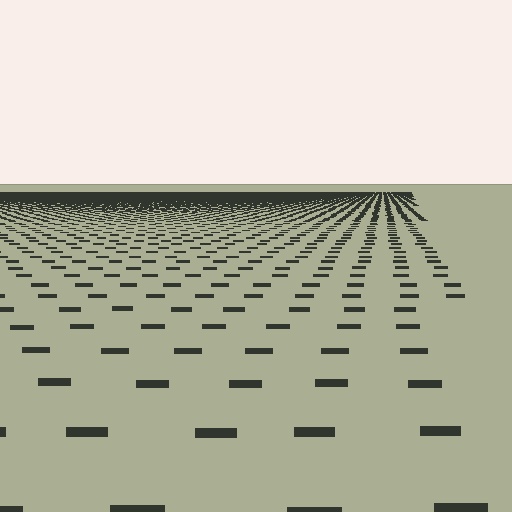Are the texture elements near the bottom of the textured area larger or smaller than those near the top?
Larger. Near the bottom, elements are closer to the viewer and appear at a bigger on-screen size.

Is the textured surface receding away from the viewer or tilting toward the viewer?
The surface is receding away from the viewer. Texture elements get smaller and denser toward the top.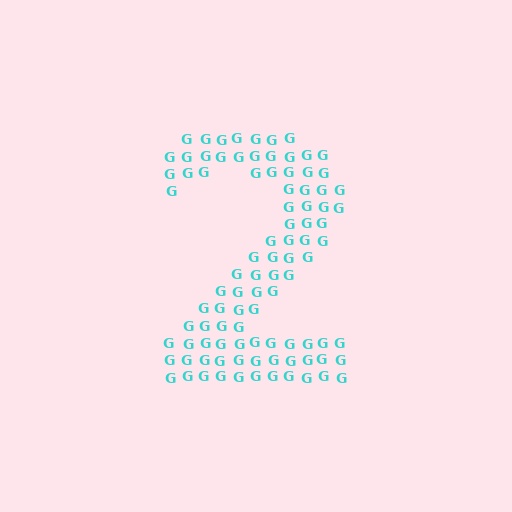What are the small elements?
The small elements are letter G's.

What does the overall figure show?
The overall figure shows the digit 2.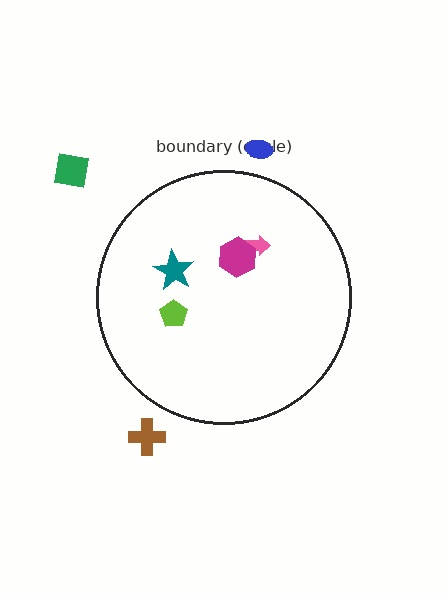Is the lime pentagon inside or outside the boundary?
Inside.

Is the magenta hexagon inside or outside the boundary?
Inside.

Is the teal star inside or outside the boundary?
Inside.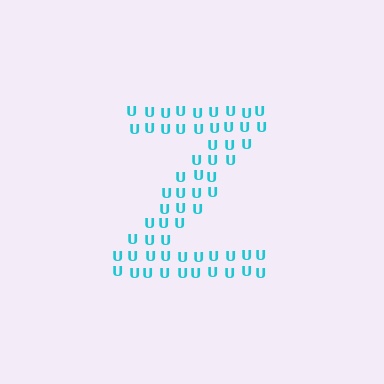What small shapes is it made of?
It is made of small letter U's.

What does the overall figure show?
The overall figure shows the letter Z.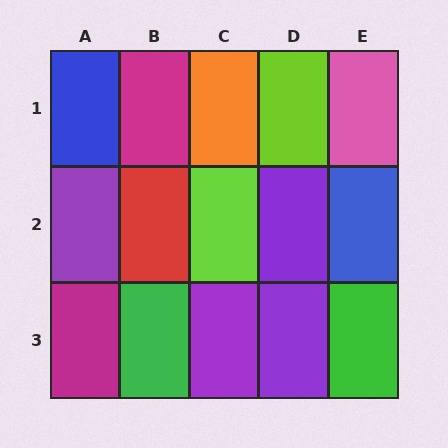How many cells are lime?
2 cells are lime.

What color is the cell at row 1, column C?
Orange.